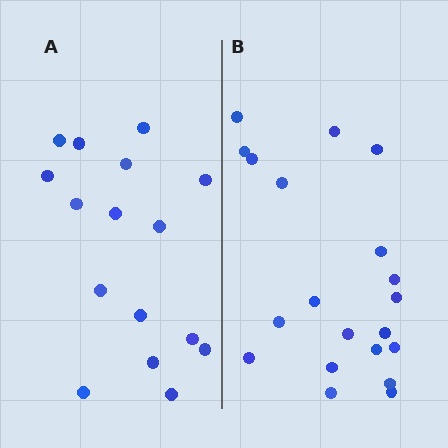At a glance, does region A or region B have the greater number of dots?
Region B (the right region) has more dots.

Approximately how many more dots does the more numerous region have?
Region B has about 4 more dots than region A.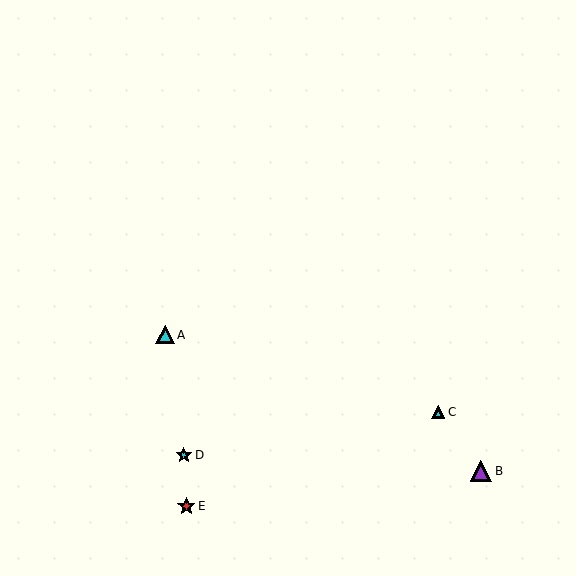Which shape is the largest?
The purple triangle (labeled B) is the largest.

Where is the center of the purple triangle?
The center of the purple triangle is at (481, 471).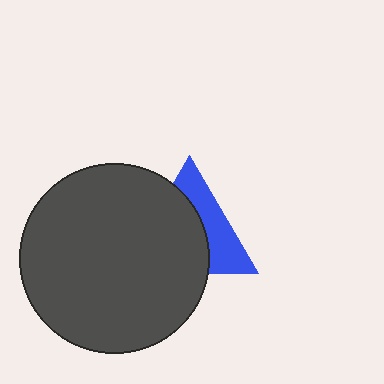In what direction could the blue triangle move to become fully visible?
The blue triangle could move right. That would shift it out from behind the dark gray circle entirely.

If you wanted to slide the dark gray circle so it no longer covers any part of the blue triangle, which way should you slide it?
Slide it left — that is the most direct way to separate the two shapes.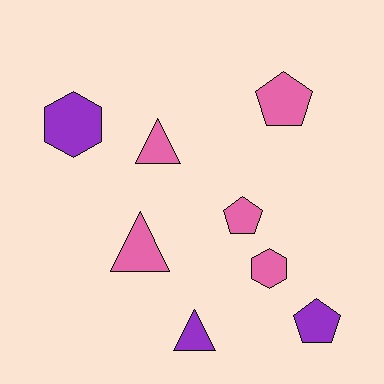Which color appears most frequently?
Pink, with 5 objects.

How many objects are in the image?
There are 8 objects.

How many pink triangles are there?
There are 2 pink triangles.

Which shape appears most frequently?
Triangle, with 3 objects.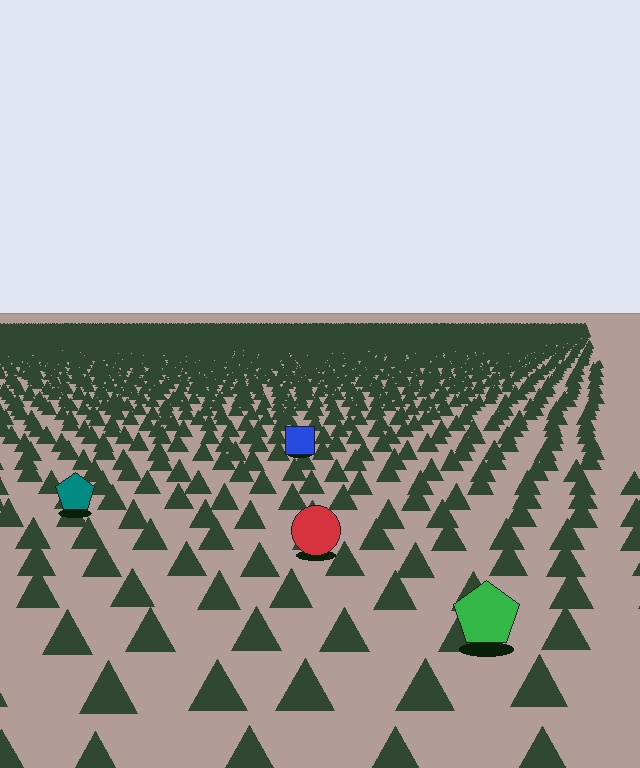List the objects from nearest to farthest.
From nearest to farthest: the green pentagon, the red circle, the teal pentagon, the blue square.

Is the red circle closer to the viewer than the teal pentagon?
Yes. The red circle is closer — you can tell from the texture gradient: the ground texture is coarser near it.